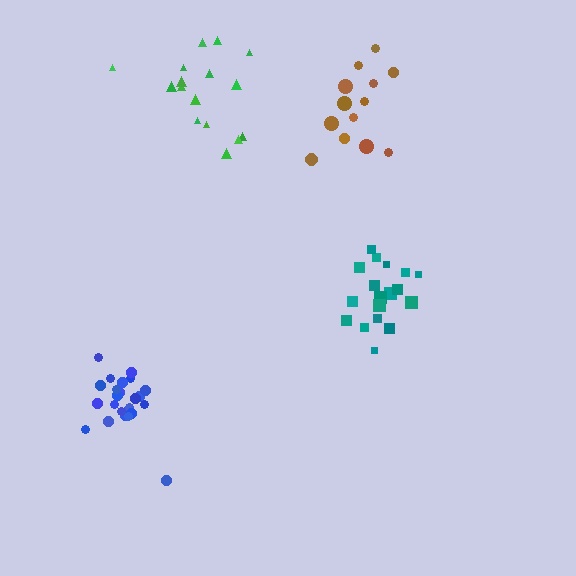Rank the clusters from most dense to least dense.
blue, teal, brown, green.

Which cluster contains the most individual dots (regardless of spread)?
Blue (25).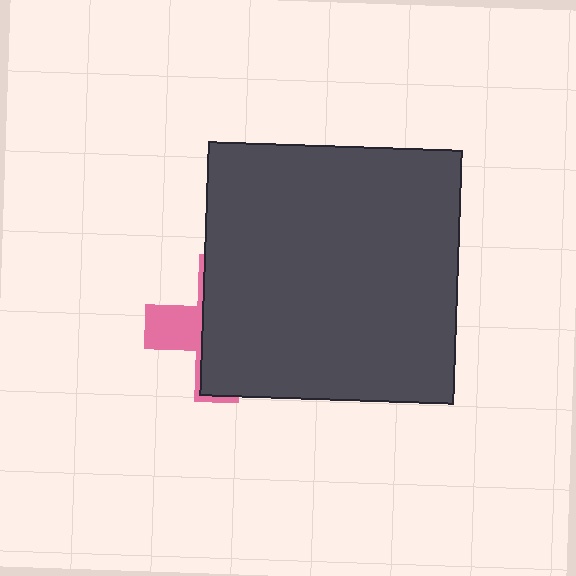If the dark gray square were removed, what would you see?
You would see the complete pink cross.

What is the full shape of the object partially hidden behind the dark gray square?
The partially hidden object is a pink cross.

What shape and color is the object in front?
The object in front is a dark gray square.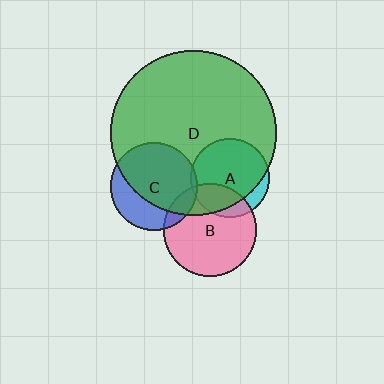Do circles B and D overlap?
Yes.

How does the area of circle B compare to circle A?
Approximately 1.4 times.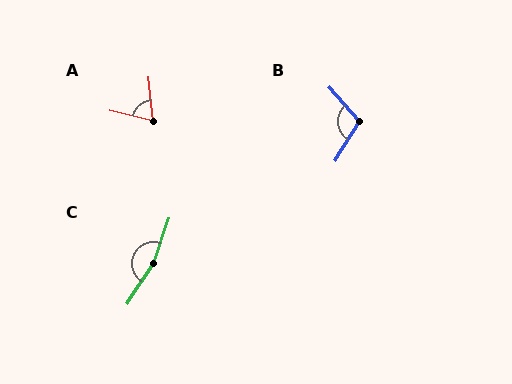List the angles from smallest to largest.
A (70°), B (106°), C (166°).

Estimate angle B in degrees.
Approximately 106 degrees.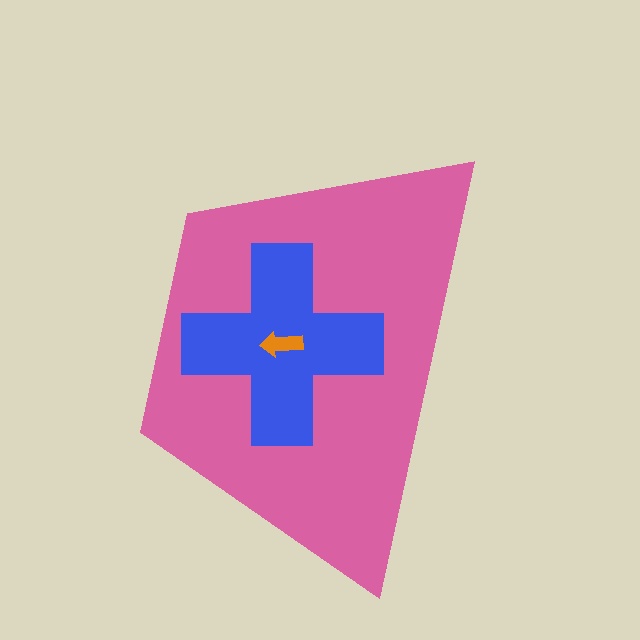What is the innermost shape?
The orange arrow.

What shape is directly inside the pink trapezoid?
The blue cross.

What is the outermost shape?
The pink trapezoid.